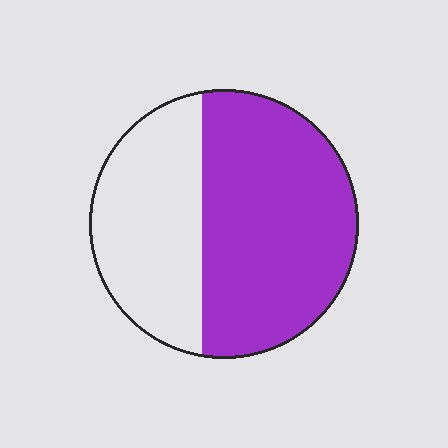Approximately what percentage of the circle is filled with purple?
Approximately 60%.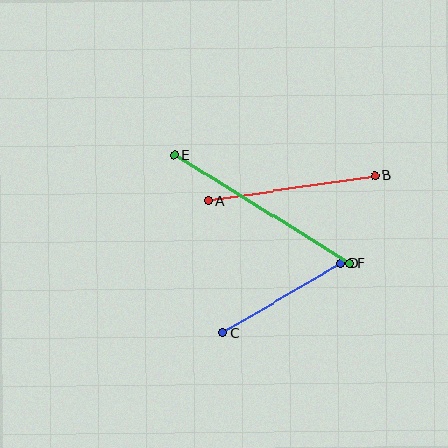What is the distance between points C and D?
The distance is approximately 137 pixels.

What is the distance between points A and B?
The distance is approximately 169 pixels.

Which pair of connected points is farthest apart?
Points E and F are farthest apart.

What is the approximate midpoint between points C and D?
The midpoint is at approximately (282, 298) pixels.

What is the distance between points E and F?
The distance is approximately 206 pixels.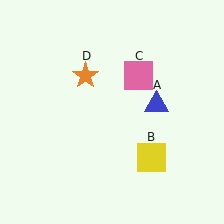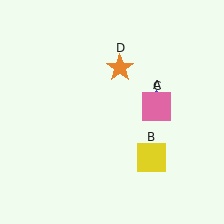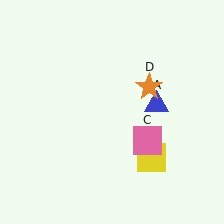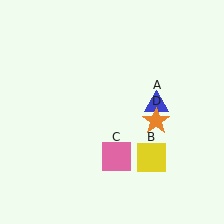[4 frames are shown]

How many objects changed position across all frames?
2 objects changed position: pink square (object C), orange star (object D).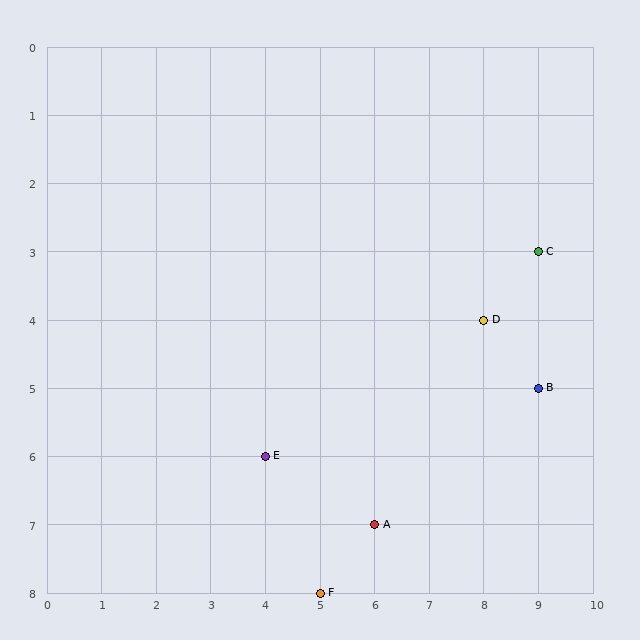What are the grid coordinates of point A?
Point A is at grid coordinates (6, 7).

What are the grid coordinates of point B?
Point B is at grid coordinates (9, 5).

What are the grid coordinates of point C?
Point C is at grid coordinates (9, 3).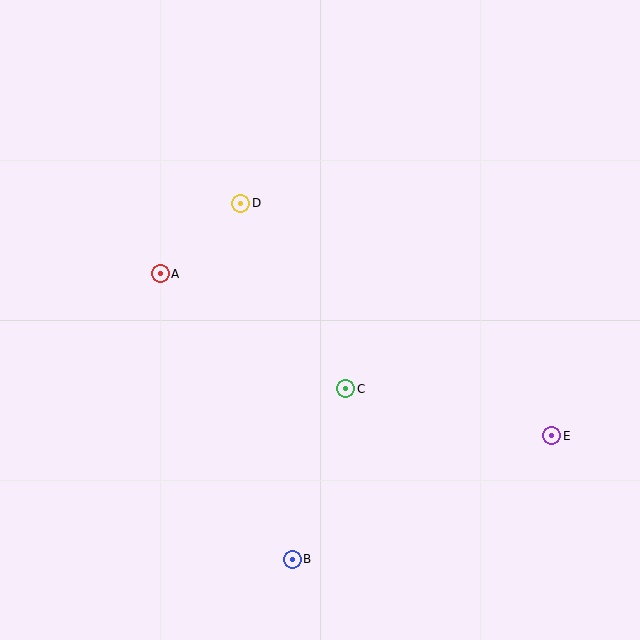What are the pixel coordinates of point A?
Point A is at (160, 274).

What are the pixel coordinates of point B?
Point B is at (292, 559).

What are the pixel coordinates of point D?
Point D is at (241, 203).